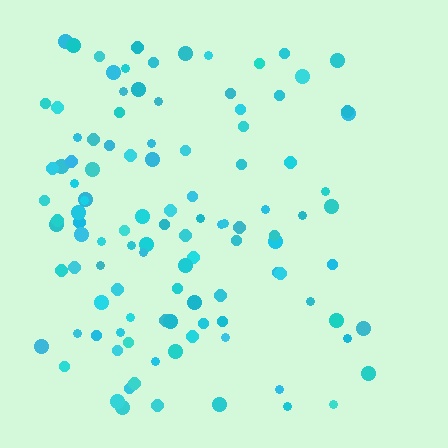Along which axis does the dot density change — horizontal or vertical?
Horizontal.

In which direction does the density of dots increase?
From right to left, with the left side densest.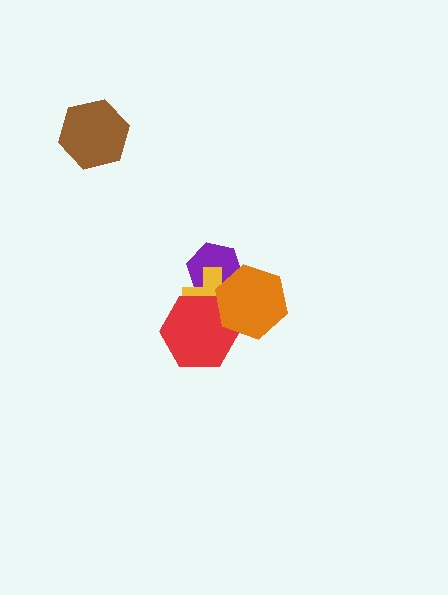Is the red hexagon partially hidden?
Yes, it is partially covered by another shape.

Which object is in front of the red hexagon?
The orange hexagon is in front of the red hexagon.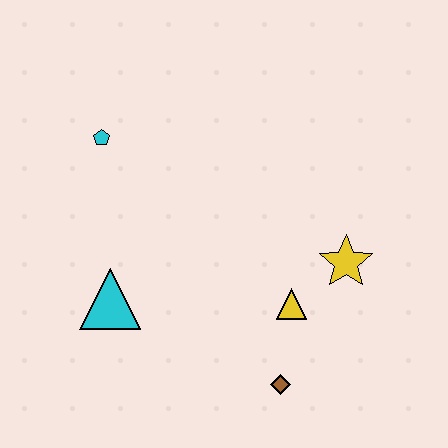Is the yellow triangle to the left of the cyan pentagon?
No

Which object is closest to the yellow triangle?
The yellow star is closest to the yellow triangle.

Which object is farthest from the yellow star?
The cyan pentagon is farthest from the yellow star.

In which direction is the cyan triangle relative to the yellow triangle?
The cyan triangle is to the left of the yellow triangle.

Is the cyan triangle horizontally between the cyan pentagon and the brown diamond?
Yes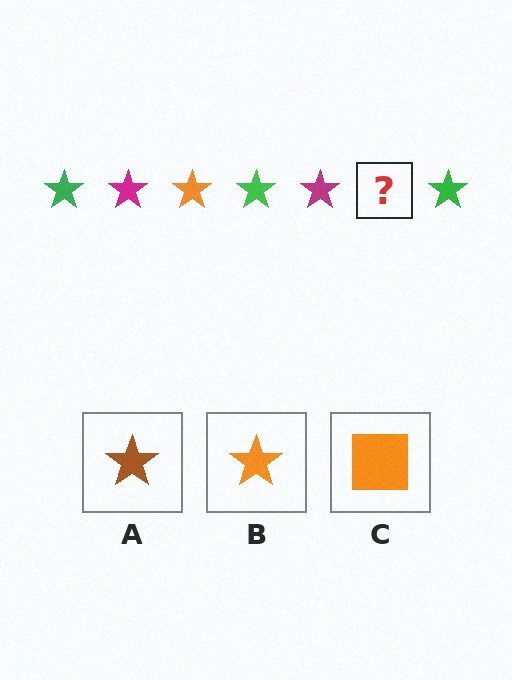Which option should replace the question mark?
Option B.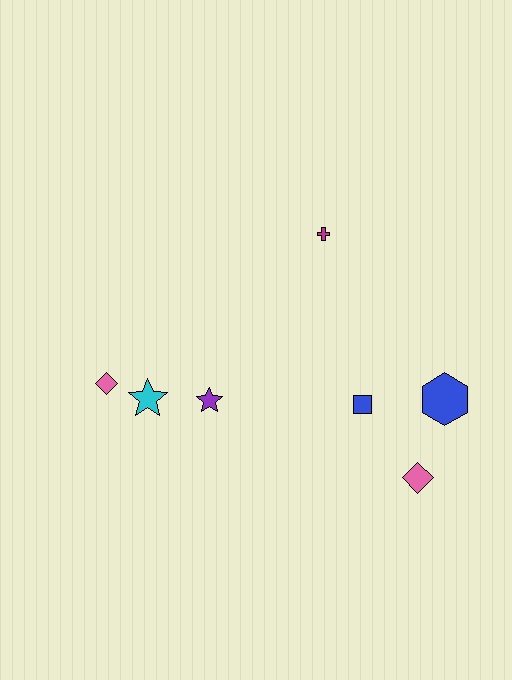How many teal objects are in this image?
There are no teal objects.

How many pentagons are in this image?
There are no pentagons.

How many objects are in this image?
There are 7 objects.